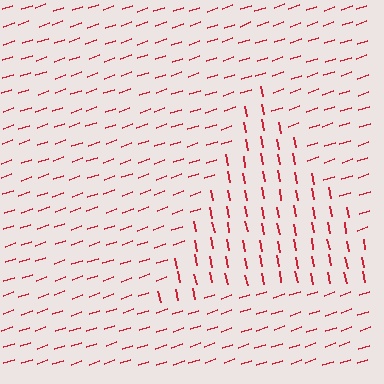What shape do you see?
I see a triangle.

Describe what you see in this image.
The image is filled with small red line segments. A triangle region in the image has lines oriented differently from the surrounding lines, creating a visible texture boundary.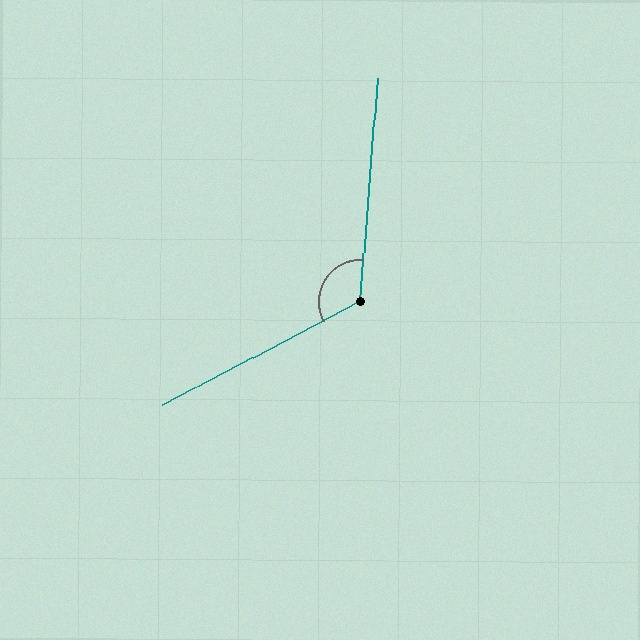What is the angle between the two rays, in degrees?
Approximately 122 degrees.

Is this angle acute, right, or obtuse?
It is obtuse.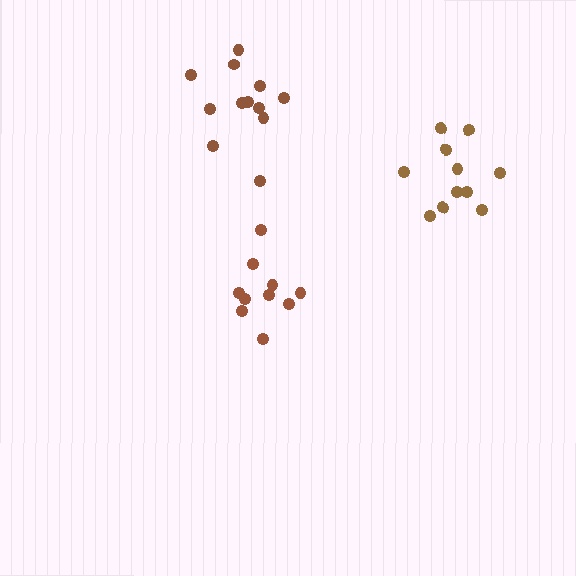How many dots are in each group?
Group 1: 11 dots, Group 2: 12 dots, Group 3: 10 dots (33 total).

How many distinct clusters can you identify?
There are 3 distinct clusters.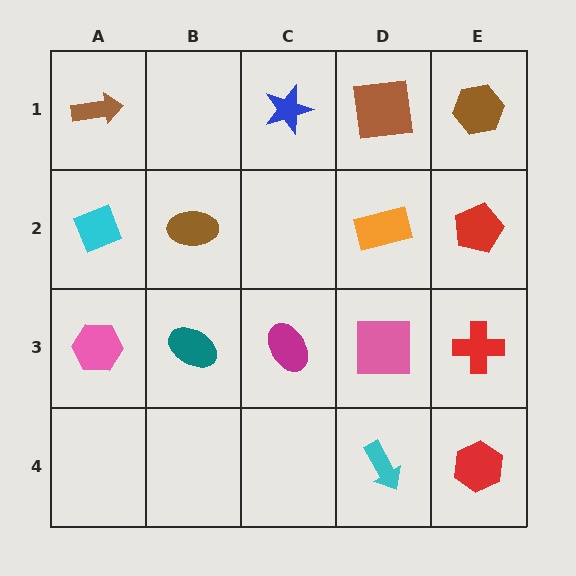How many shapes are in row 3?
5 shapes.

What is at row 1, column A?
A brown arrow.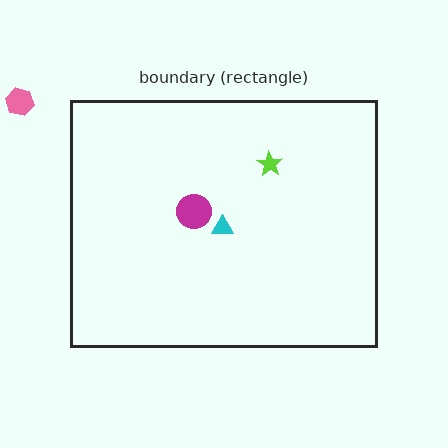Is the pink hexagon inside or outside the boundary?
Outside.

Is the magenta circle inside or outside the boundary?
Inside.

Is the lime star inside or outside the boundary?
Inside.